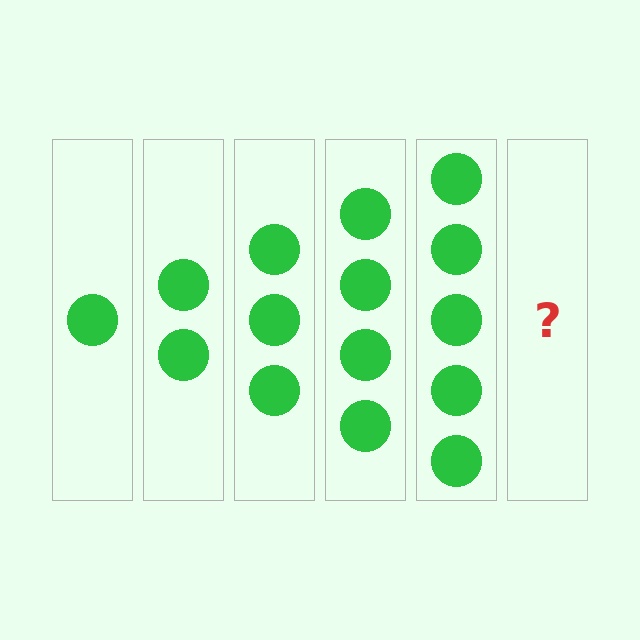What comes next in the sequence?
The next element should be 6 circles.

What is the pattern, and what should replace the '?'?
The pattern is that each step adds one more circle. The '?' should be 6 circles.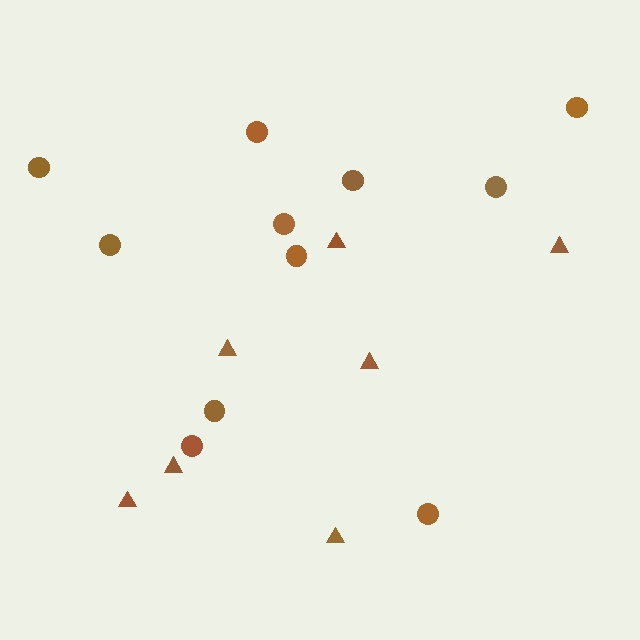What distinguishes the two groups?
There are 2 groups: one group of triangles (7) and one group of circles (11).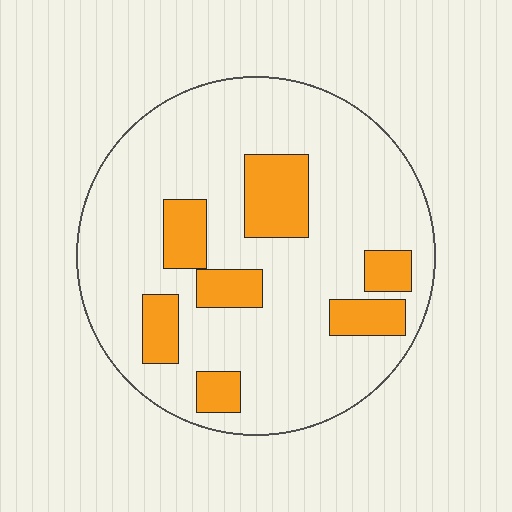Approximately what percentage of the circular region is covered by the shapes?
Approximately 20%.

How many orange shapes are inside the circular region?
7.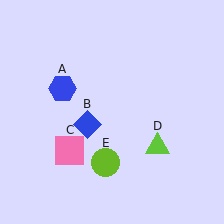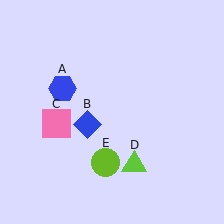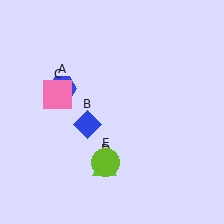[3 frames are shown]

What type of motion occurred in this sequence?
The pink square (object C), lime triangle (object D) rotated clockwise around the center of the scene.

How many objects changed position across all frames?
2 objects changed position: pink square (object C), lime triangle (object D).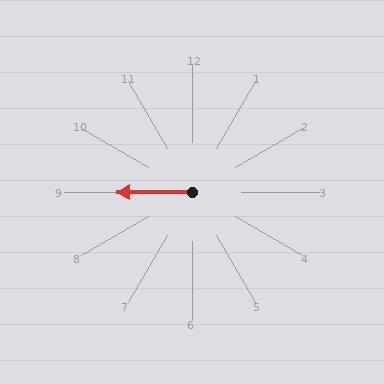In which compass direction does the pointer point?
West.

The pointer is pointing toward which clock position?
Roughly 9 o'clock.